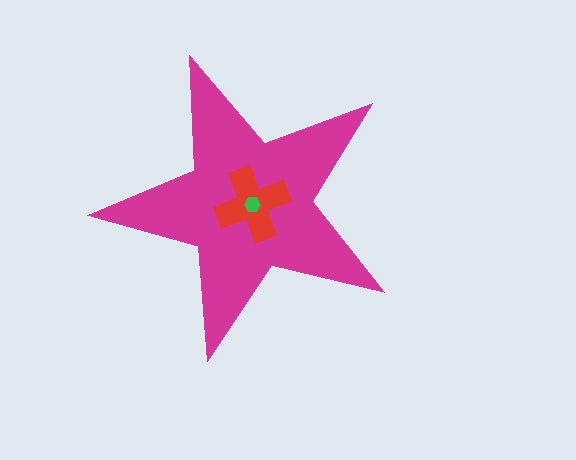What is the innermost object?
The green hexagon.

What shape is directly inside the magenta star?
The red cross.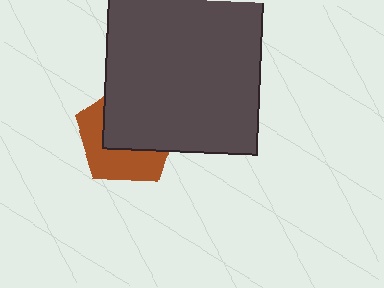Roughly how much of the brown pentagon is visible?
A small part of it is visible (roughly 44%).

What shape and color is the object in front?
The object in front is a dark gray rectangle.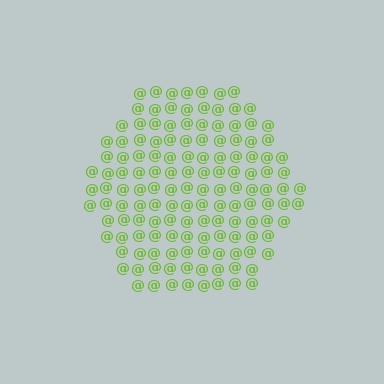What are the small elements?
The small elements are at signs.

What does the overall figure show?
The overall figure shows a hexagon.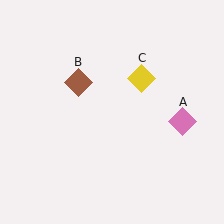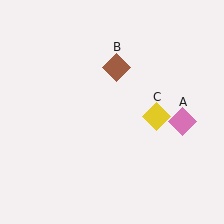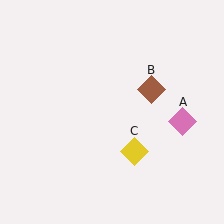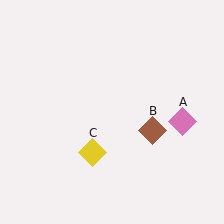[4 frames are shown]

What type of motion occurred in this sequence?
The brown diamond (object B), yellow diamond (object C) rotated clockwise around the center of the scene.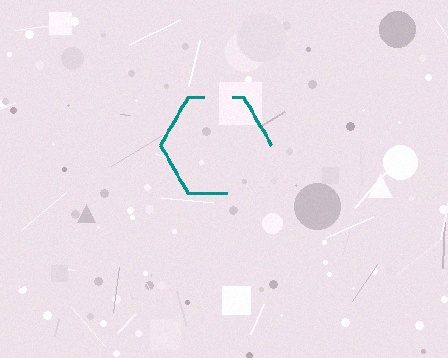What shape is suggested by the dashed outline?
The dashed outline suggests a hexagon.